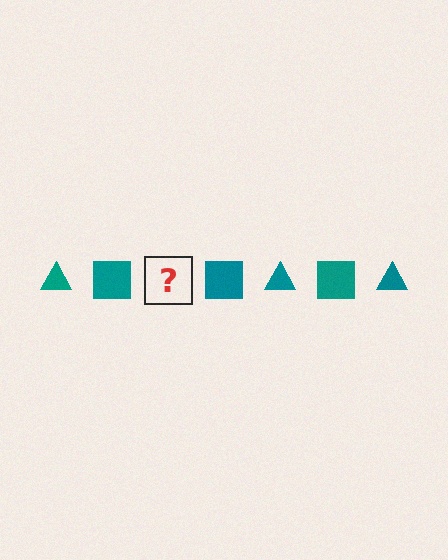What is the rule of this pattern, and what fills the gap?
The rule is that the pattern cycles through triangle, square shapes in teal. The gap should be filled with a teal triangle.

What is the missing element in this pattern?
The missing element is a teal triangle.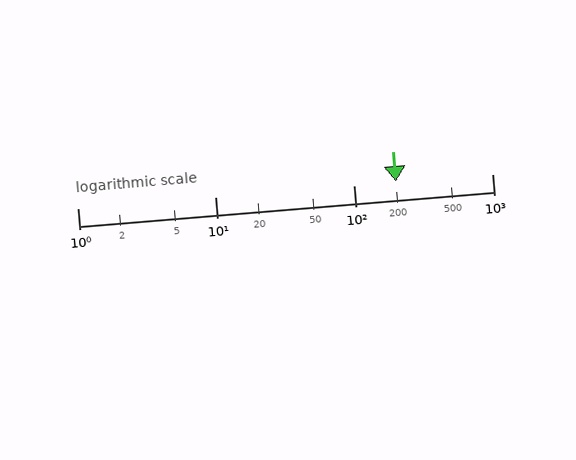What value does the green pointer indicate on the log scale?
The pointer indicates approximately 200.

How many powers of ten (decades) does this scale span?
The scale spans 3 decades, from 1 to 1000.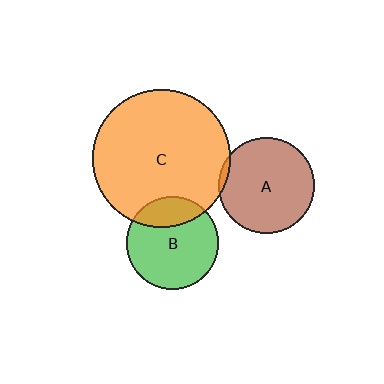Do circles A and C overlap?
Yes.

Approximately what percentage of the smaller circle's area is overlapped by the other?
Approximately 5%.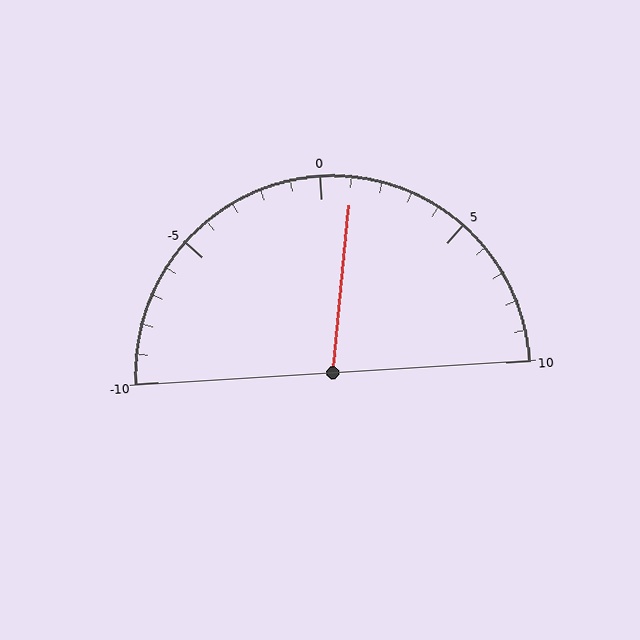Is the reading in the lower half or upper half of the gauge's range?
The reading is in the upper half of the range (-10 to 10).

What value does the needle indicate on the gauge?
The needle indicates approximately 1.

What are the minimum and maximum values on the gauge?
The gauge ranges from -10 to 10.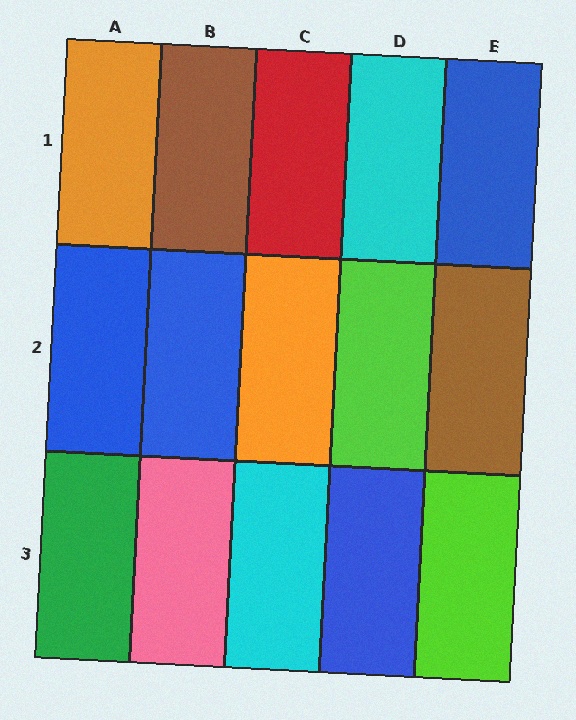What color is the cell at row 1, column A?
Orange.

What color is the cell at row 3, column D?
Blue.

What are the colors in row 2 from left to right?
Blue, blue, orange, lime, brown.